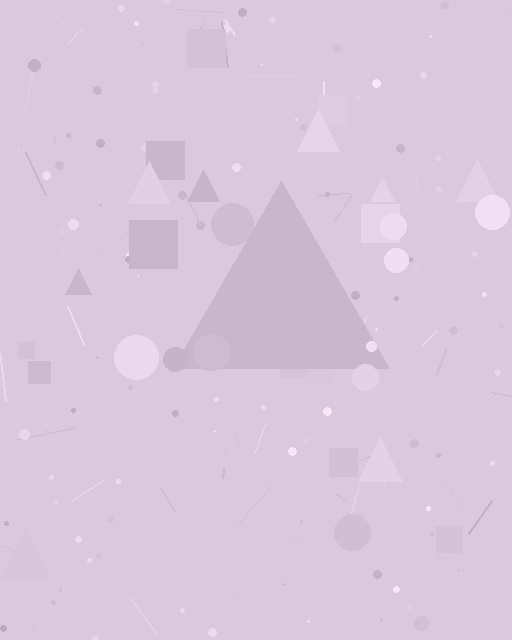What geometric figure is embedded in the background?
A triangle is embedded in the background.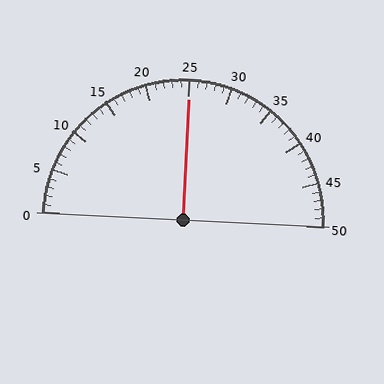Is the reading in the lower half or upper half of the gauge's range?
The reading is in the upper half of the range (0 to 50).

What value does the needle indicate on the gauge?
The needle indicates approximately 25.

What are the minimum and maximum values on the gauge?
The gauge ranges from 0 to 50.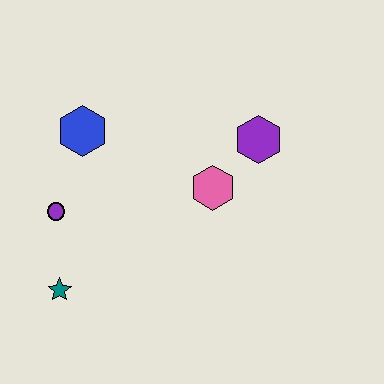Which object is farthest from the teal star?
The purple hexagon is farthest from the teal star.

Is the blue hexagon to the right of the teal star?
Yes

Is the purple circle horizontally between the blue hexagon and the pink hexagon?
No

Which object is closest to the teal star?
The purple circle is closest to the teal star.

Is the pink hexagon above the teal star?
Yes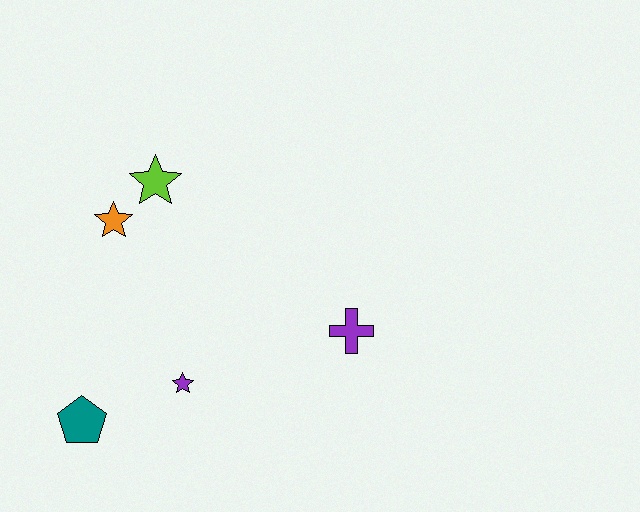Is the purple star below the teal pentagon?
No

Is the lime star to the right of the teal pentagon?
Yes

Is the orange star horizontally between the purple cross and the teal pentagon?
Yes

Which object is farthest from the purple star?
The lime star is farthest from the purple star.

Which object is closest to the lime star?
The orange star is closest to the lime star.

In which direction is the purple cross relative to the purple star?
The purple cross is to the right of the purple star.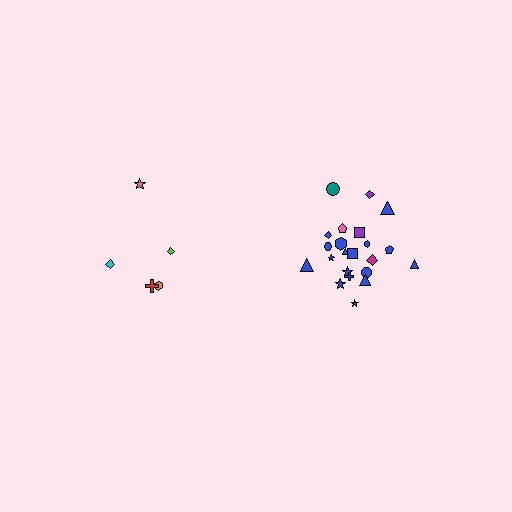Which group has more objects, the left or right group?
The right group.